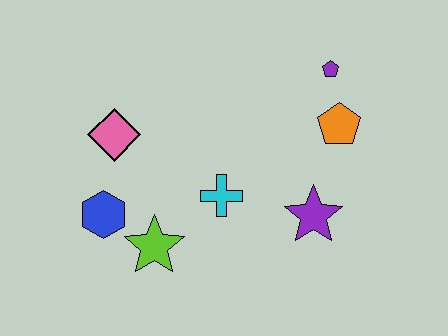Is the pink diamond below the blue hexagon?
No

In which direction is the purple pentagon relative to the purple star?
The purple pentagon is above the purple star.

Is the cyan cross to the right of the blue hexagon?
Yes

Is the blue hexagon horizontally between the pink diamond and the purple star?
No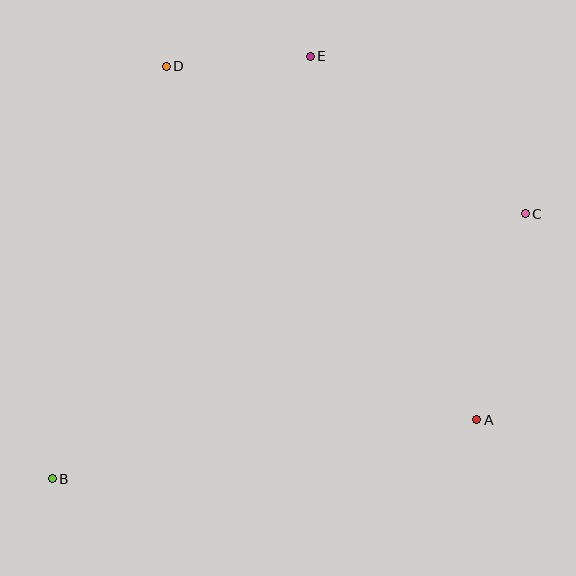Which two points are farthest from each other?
Points B and C are farthest from each other.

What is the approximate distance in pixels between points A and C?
The distance between A and C is approximately 212 pixels.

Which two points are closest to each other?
Points D and E are closest to each other.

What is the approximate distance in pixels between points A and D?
The distance between A and D is approximately 471 pixels.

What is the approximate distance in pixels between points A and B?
The distance between A and B is approximately 428 pixels.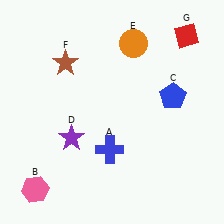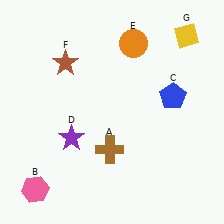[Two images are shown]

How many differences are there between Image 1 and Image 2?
There are 2 differences between the two images.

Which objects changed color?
A changed from blue to brown. G changed from red to yellow.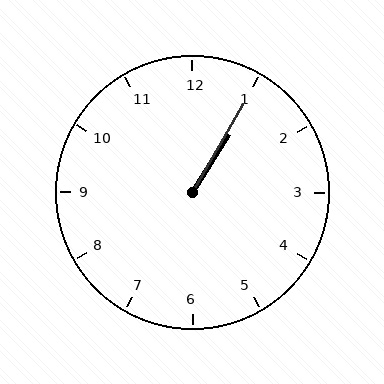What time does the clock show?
1:05.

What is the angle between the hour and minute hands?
Approximately 2 degrees.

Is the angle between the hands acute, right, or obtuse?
It is acute.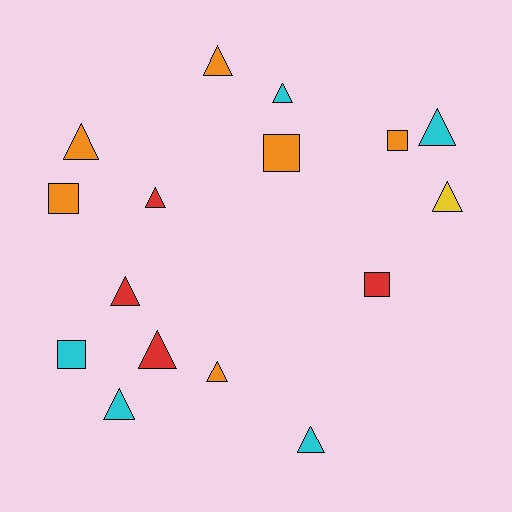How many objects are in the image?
There are 16 objects.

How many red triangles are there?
There are 3 red triangles.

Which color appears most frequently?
Orange, with 6 objects.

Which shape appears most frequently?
Triangle, with 11 objects.